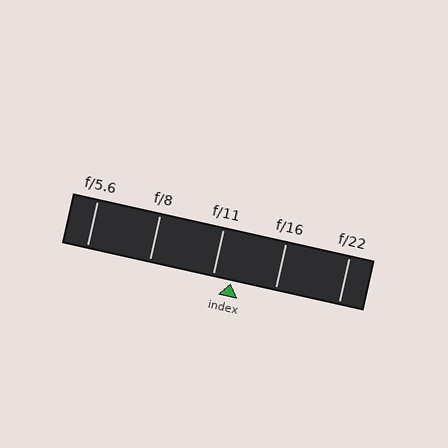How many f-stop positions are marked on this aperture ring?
There are 5 f-stop positions marked.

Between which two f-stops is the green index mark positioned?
The index mark is between f/11 and f/16.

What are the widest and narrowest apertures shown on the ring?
The widest aperture shown is f/5.6 and the narrowest is f/22.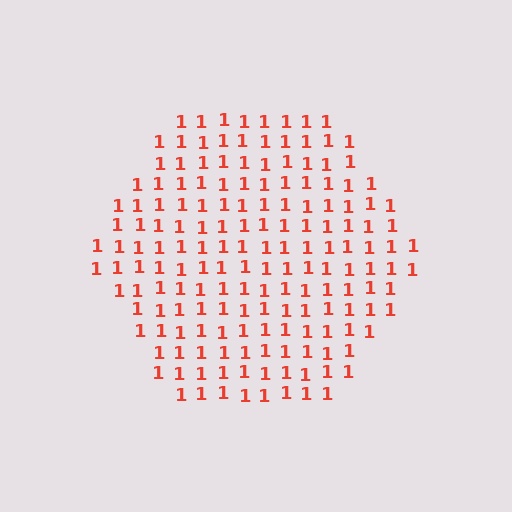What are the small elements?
The small elements are digit 1's.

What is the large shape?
The large shape is a hexagon.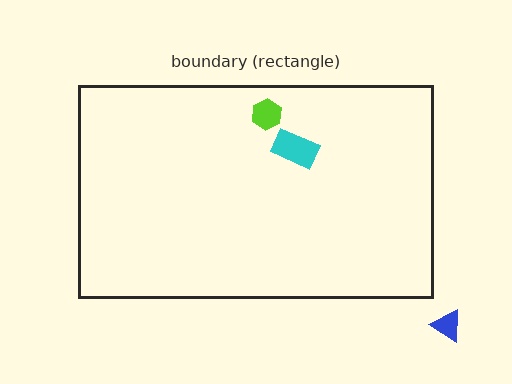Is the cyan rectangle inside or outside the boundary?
Inside.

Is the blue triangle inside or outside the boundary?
Outside.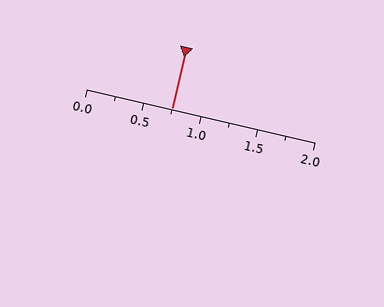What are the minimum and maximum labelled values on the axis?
The axis runs from 0.0 to 2.0.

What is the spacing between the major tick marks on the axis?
The major ticks are spaced 0.5 apart.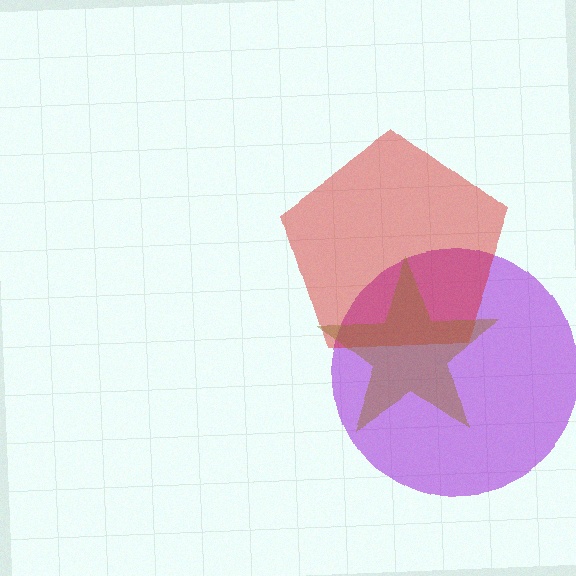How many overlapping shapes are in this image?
There are 3 overlapping shapes in the image.